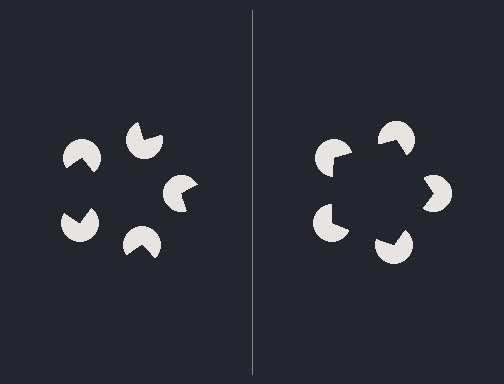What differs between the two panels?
The pac-man discs are positioned identically on both sides; only the wedge orientations differ. On the right they align to a pentagon; on the left they are misaligned.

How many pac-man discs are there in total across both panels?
10 — 5 on each side.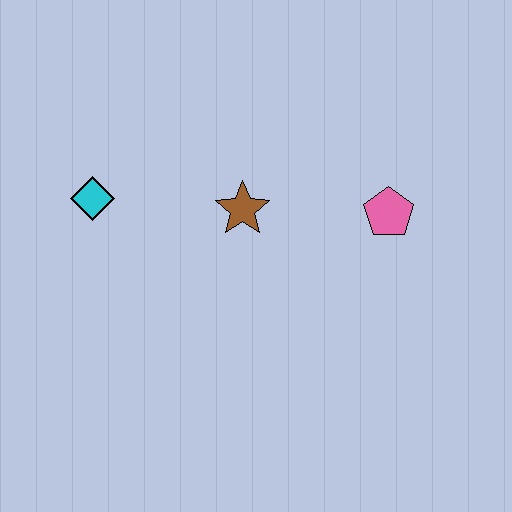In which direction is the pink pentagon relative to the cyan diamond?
The pink pentagon is to the right of the cyan diamond.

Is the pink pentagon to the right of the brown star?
Yes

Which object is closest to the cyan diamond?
The brown star is closest to the cyan diamond.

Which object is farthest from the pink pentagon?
The cyan diamond is farthest from the pink pentagon.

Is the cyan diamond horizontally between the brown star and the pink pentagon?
No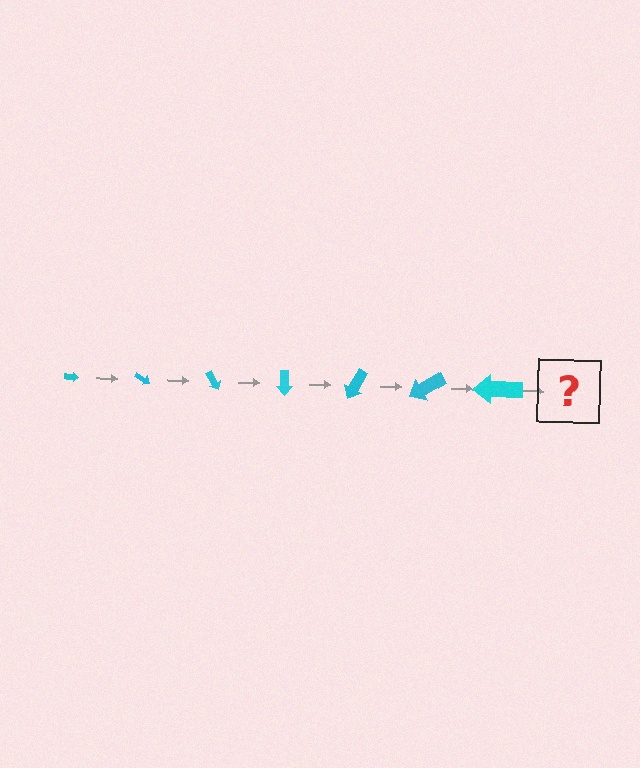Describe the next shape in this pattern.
It should be an arrow, larger than the previous one and rotated 210 degrees from the start.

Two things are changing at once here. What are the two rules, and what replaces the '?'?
The two rules are that the arrow grows larger each step and it rotates 30 degrees each step. The '?' should be an arrow, larger than the previous one and rotated 210 degrees from the start.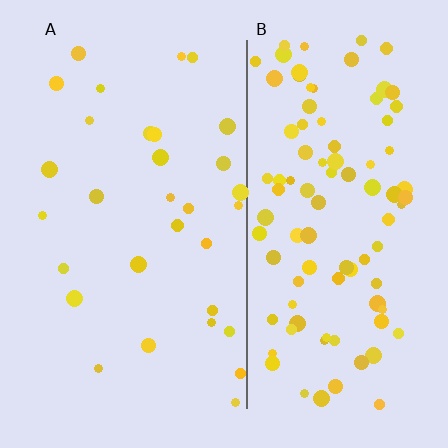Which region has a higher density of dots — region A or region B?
B (the right).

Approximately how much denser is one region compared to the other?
Approximately 3.1× — region B over region A.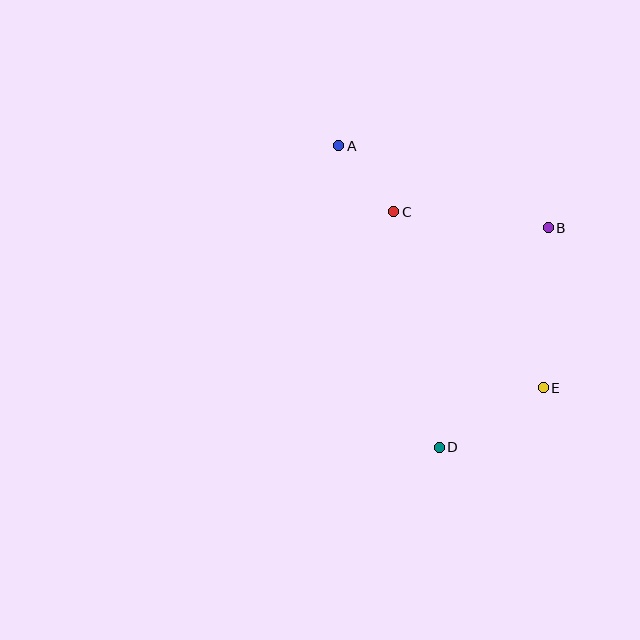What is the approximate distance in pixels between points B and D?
The distance between B and D is approximately 245 pixels.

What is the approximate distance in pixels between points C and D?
The distance between C and D is approximately 240 pixels.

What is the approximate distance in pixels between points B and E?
The distance between B and E is approximately 160 pixels.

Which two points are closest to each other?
Points A and C are closest to each other.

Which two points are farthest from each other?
Points A and D are farthest from each other.